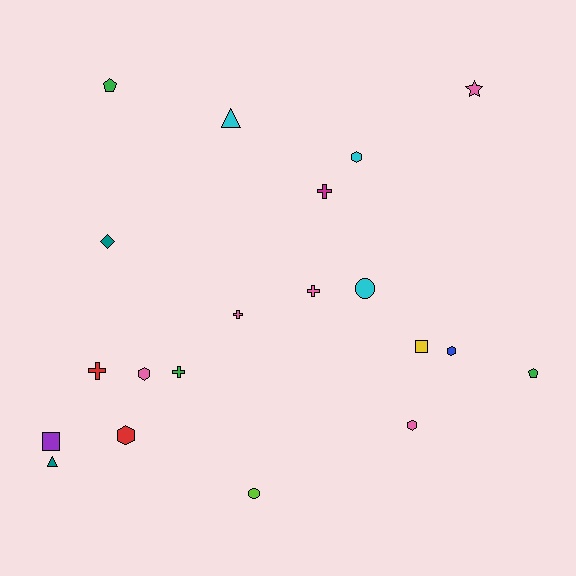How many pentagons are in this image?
There are 2 pentagons.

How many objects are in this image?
There are 20 objects.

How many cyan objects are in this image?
There are 3 cyan objects.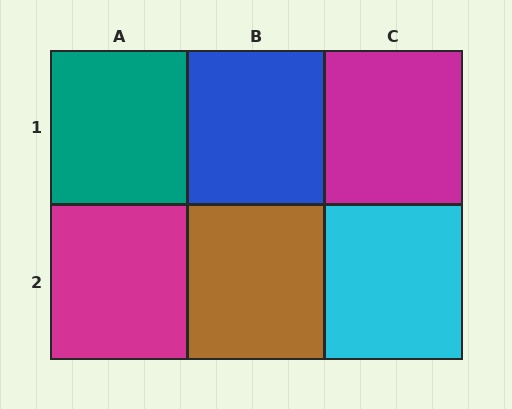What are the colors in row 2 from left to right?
Magenta, brown, cyan.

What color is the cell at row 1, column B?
Blue.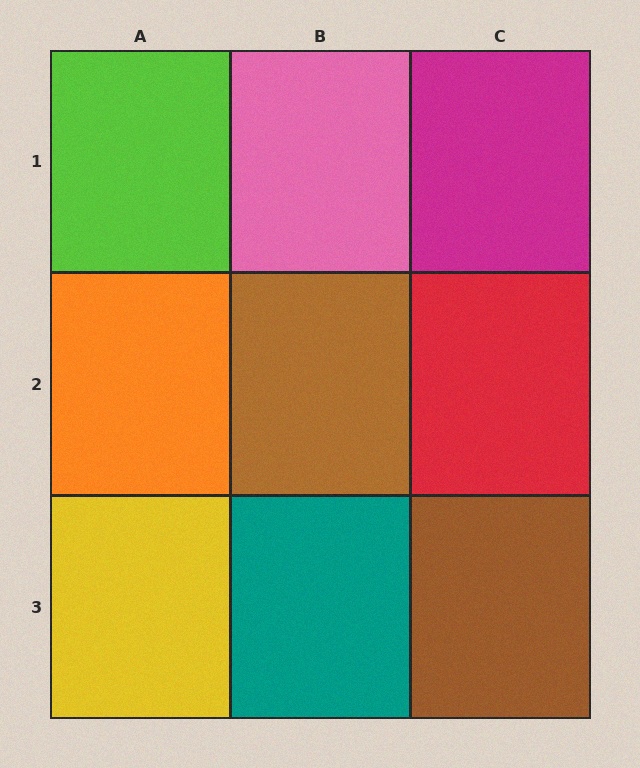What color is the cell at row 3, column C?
Brown.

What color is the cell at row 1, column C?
Magenta.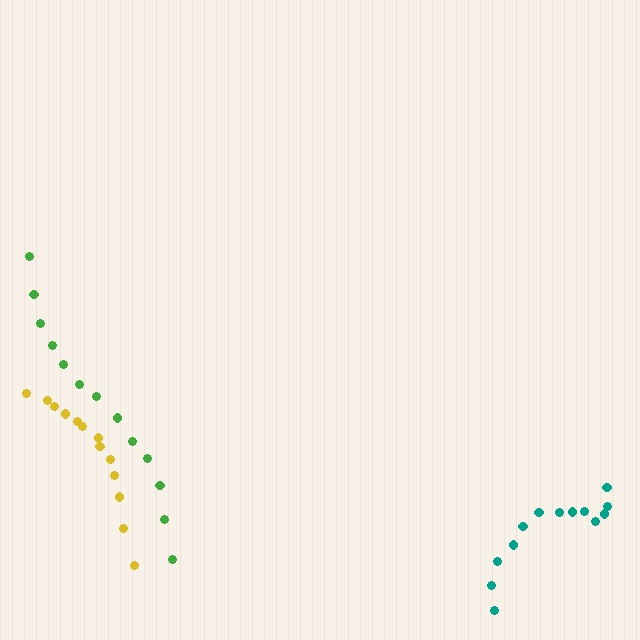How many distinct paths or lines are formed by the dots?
There are 3 distinct paths.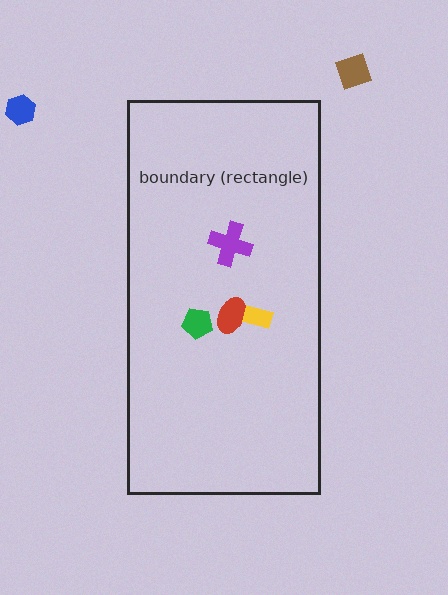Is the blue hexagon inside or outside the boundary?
Outside.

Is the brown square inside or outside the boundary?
Outside.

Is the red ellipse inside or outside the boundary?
Inside.